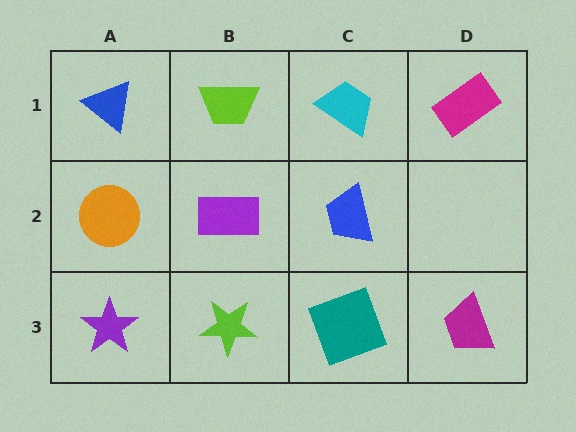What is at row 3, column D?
A magenta trapezoid.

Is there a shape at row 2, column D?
No, that cell is empty.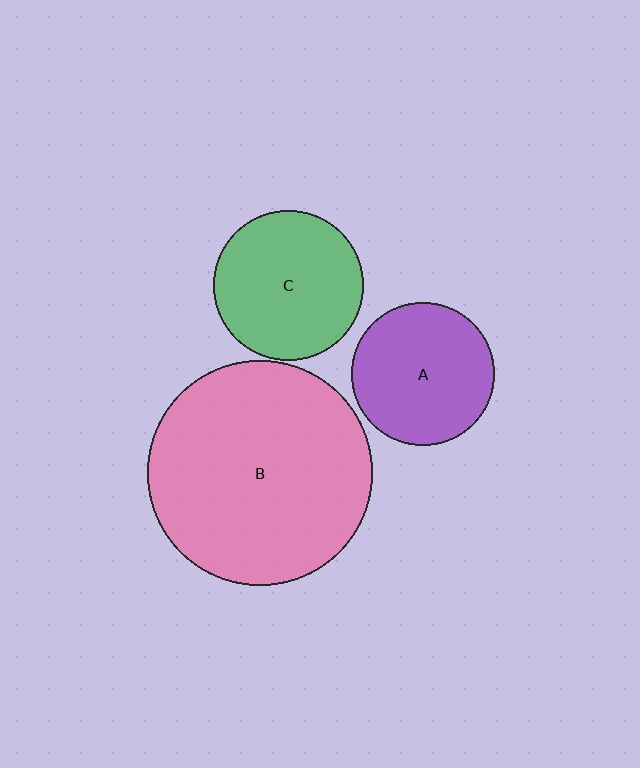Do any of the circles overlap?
No, none of the circles overlap.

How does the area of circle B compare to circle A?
Approximately 2.5 times.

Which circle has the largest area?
Circle B (pink).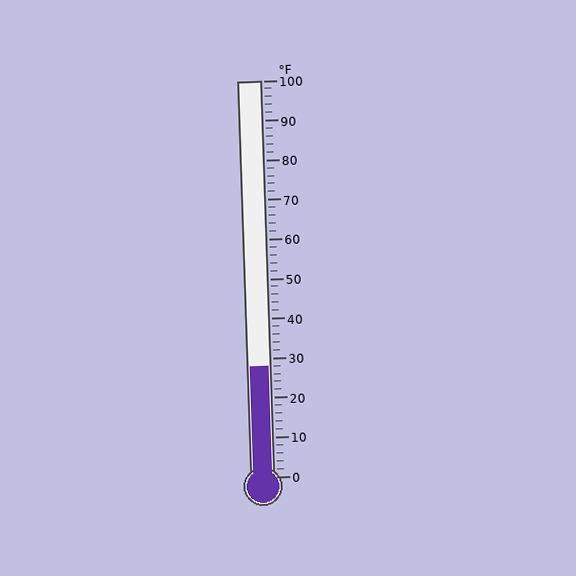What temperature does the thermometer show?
The thermometer shows approximately 28°F.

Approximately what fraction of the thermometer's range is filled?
The thermometer is filled to approximately 30% of its range.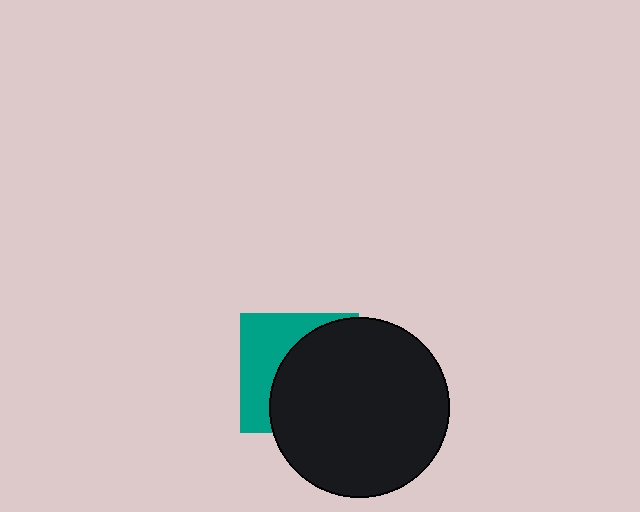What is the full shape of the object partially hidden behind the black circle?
The partially hidden object is a teal square.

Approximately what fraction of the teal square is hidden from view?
Roughly 61% of the teal square is hidden behind the black circle.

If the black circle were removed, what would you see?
You would see the complete teal square.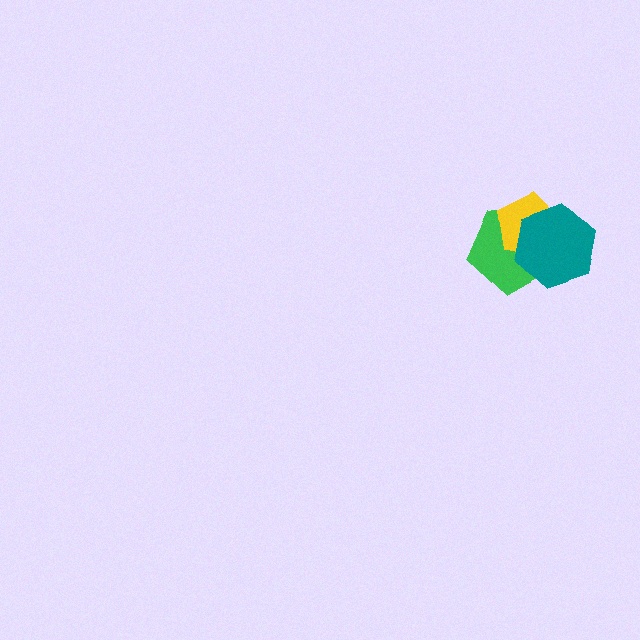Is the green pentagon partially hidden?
Yes, it is partially covered by another shape.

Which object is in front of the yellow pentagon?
The teal hexagon is in front of the yellow pentagon.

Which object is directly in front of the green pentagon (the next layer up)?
The yellow pentagon is directly in front of the green pentagon.